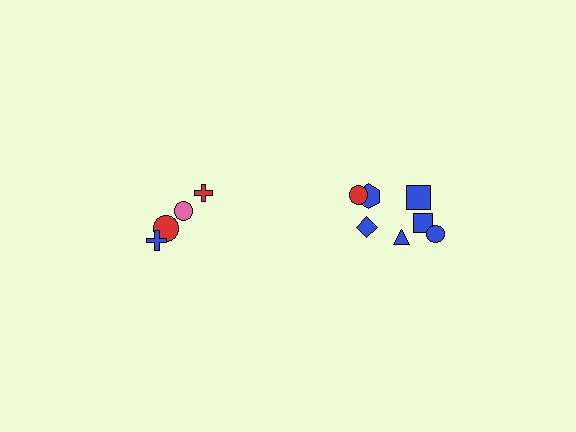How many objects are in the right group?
There are 7 objects.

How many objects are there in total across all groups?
There are 11 objects.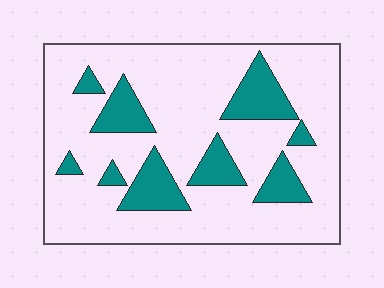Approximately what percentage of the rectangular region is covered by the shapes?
Approximately 20%.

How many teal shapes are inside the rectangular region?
9.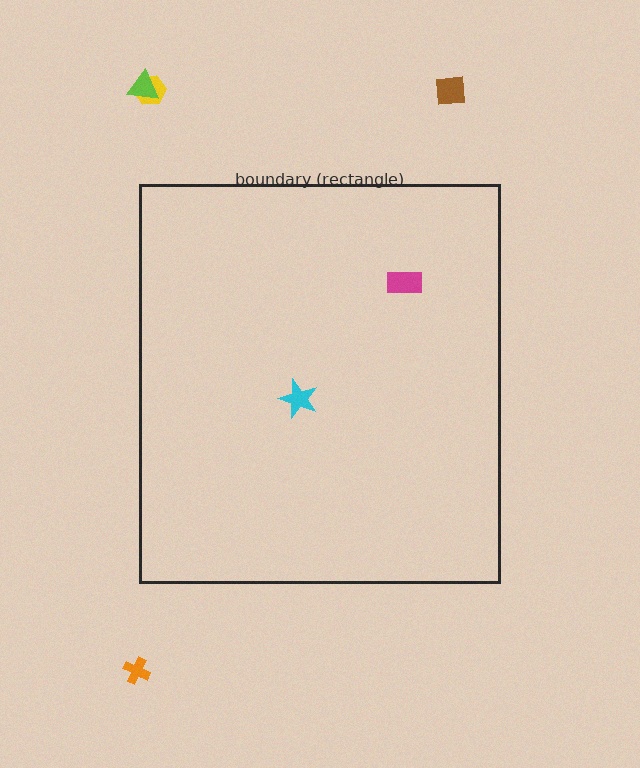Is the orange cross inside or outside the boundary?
Outside.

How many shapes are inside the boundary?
2 inside, 4 outside.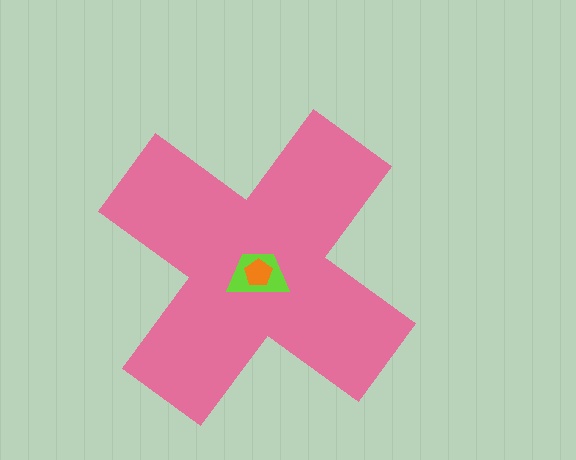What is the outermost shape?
The pink cross.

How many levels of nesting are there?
3.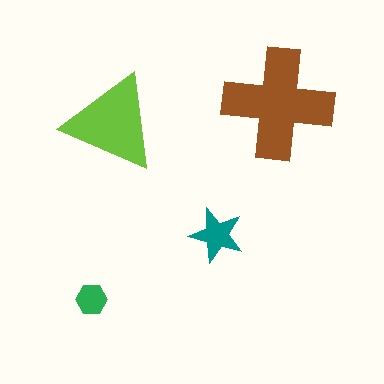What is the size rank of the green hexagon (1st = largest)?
4th.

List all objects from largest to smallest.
The brown cross, the lime triangle, the teal star, the green hexagon.